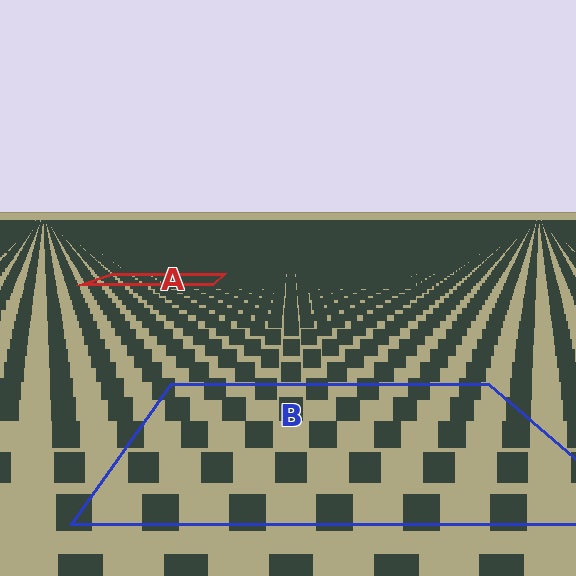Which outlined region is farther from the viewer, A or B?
Region A is farther from the viewer — the texture elements inside it appear smaller and more densely packed.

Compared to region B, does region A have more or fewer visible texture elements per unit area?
Region A has more texture elements per unit area — they are packed more densely because it is farther away.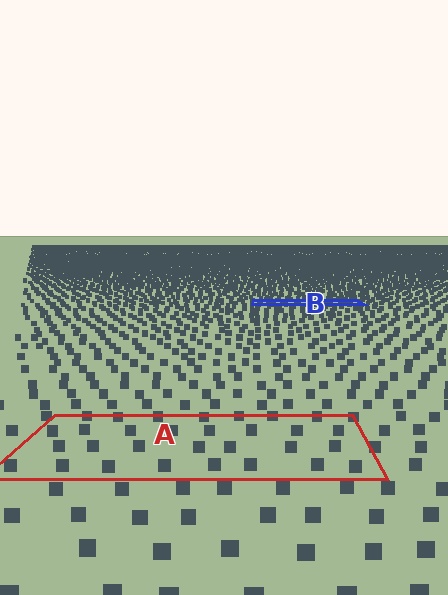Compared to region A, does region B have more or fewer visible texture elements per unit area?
Region B has more texture elements per unit area — they are packed more densely because it is farther away.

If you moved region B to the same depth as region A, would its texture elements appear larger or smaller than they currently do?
They would appear larger. At a closer depth, the same texture elements are projected at a bigger on-screen size.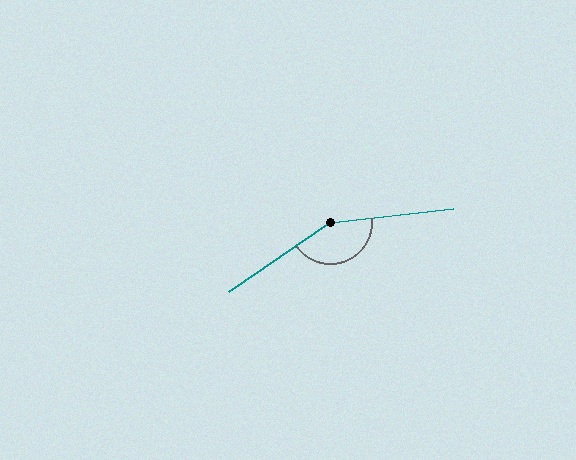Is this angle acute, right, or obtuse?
It is obtuse.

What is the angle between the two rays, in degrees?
Approximately 152 degrees.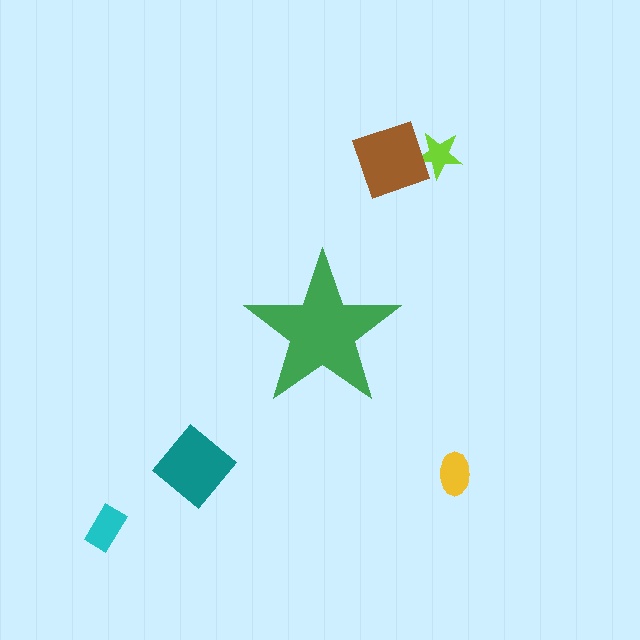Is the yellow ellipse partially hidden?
No, the yellow ellipse is fully visible.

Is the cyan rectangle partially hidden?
No, the cyan rectangle is fully visible.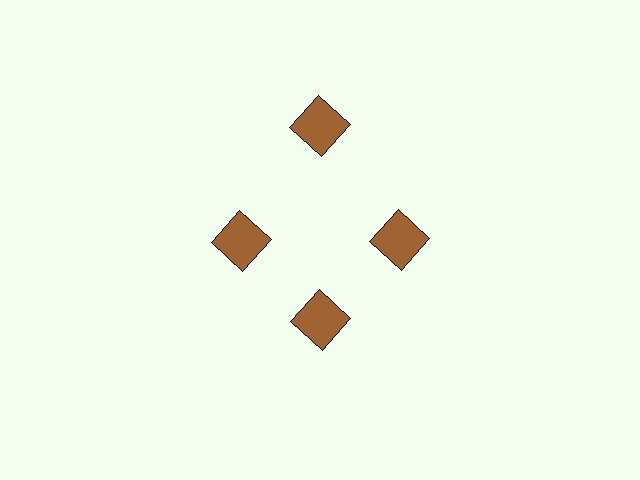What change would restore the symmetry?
The symmetry would be restored by moving it inward, back onto the ring so that all 4 squares sit at equal angles and equal distance from the center.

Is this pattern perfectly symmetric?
No. The 4 brown squares are arranged in a ring, but one element near the 12 o'clock position is pushed outward from the center, breaking the 4-fold rotational symmetry.